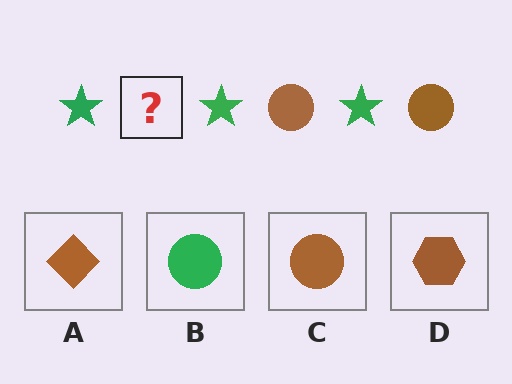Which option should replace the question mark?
Option C.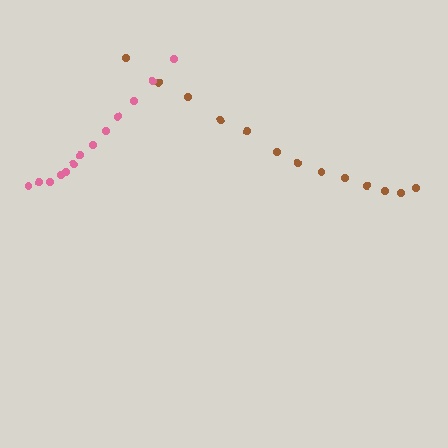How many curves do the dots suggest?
There are 2 distinct paths.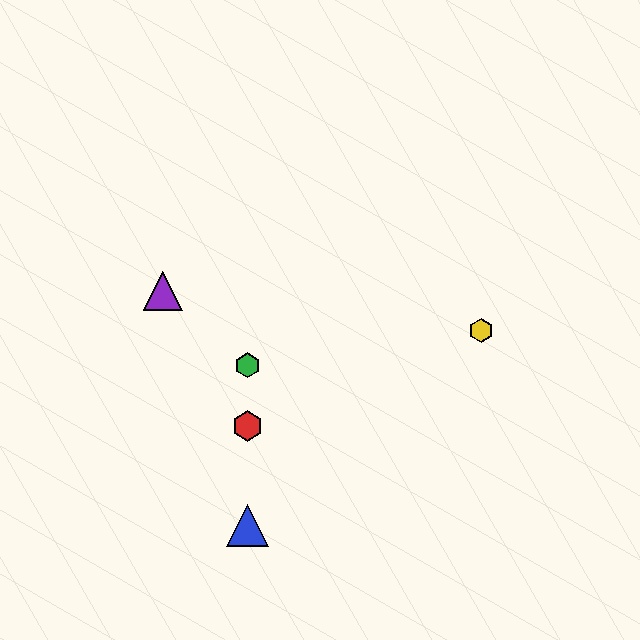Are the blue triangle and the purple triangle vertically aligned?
No, the blue triangle is at x≈247 and the purple triangle is at x≈163.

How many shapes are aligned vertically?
3 shapes (the red hexagon, the blue triangle, the green hexagon) are aligned vertically.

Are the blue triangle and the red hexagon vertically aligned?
Yes, both are at x≈247.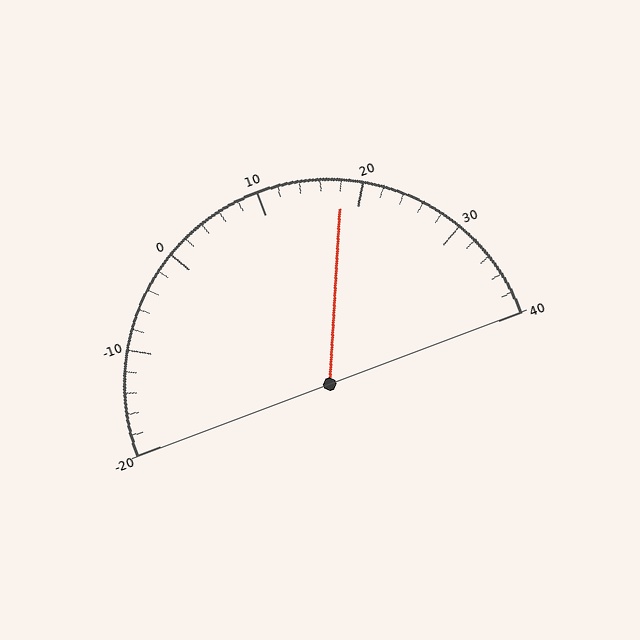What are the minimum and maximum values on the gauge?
The gauge ranges from -20 to 40.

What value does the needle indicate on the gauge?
The needle indicates approximately 18.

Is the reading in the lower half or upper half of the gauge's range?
The reading is in the upper half of the range (-20 to 40).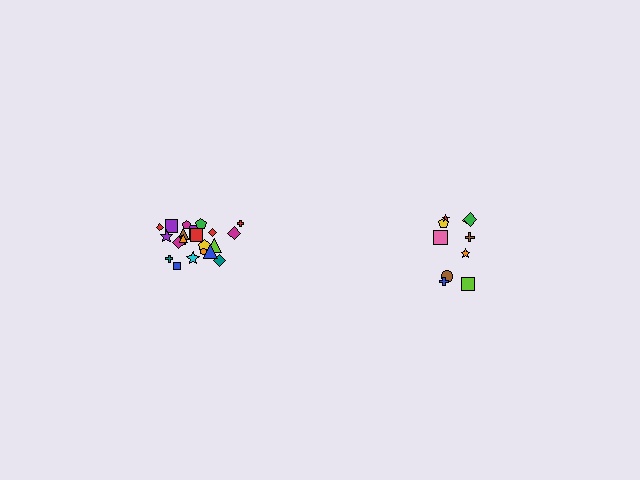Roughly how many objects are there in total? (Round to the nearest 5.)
Roughly 30 objects in total.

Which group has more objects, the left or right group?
The left group.